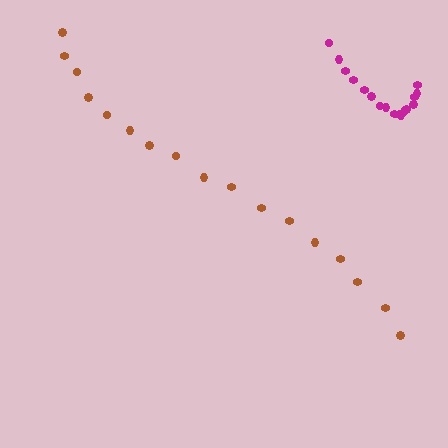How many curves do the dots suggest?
There are 2 distinct paths.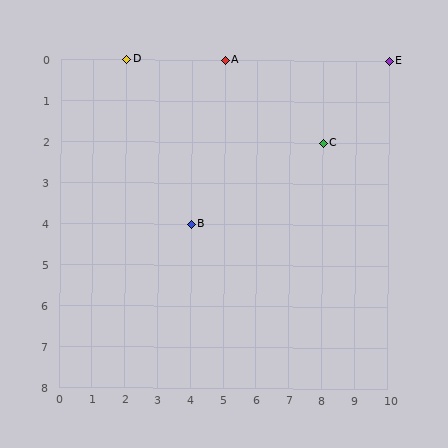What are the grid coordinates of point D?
Point D is at grid coordinates (2, 0).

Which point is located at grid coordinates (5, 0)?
Point A is at (5, 0).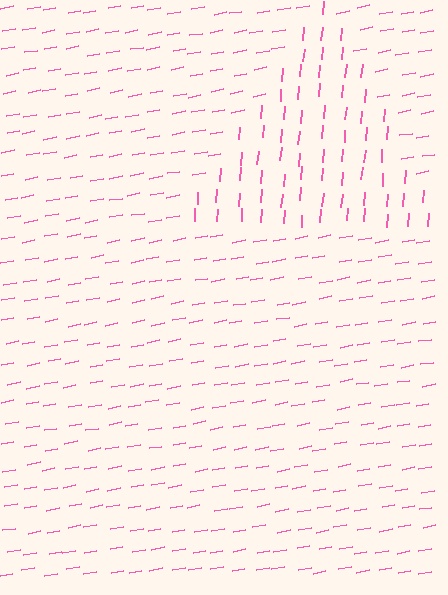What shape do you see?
I see a triangle.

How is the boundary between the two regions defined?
The boundary is defined purely by a change in line orientation (approximately 75 degrees difference). All lines are the same color and thickness.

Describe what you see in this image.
The image is filled with small pink line segments. A triangle region in the image has lines oriented differently from the surrounding lines, creating a visible texture boundary.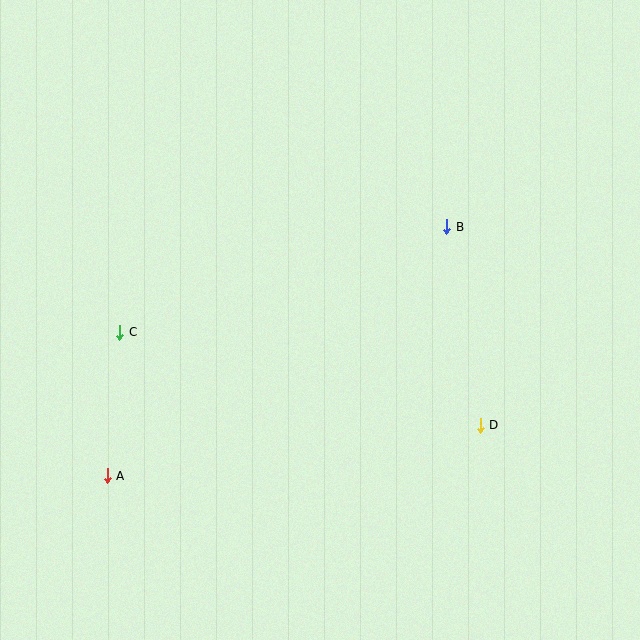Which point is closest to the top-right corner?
Point B is closest to the top-right corner.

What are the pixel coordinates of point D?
Point D is at (480, 425).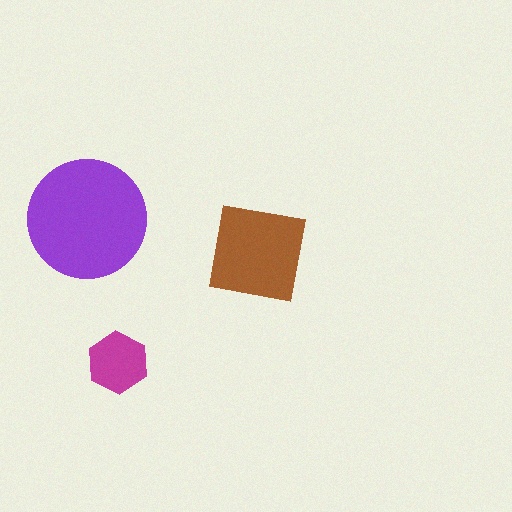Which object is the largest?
The purple circle.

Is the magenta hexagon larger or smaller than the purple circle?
Smaller.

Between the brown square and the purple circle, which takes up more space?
The purple circle.